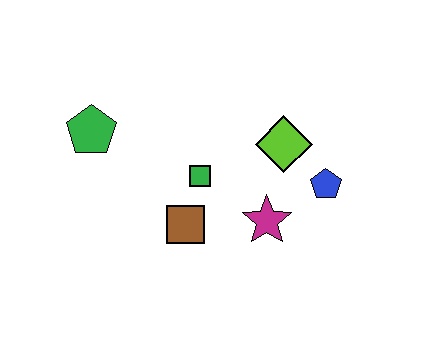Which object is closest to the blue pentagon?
The lime diamond is closest to the blue pentagon.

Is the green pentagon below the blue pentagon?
No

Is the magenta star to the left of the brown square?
No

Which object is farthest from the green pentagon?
The blue pentagon is farthest from the green pentagon.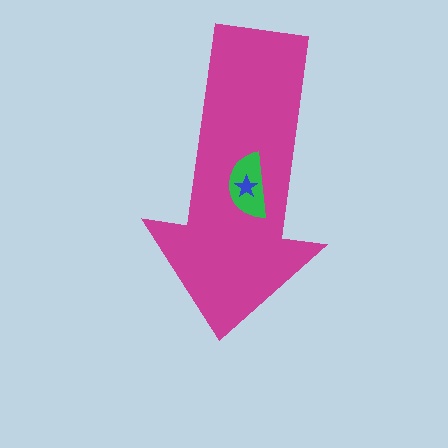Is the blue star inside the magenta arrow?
Yes.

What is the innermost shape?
The blue star.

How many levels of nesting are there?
3.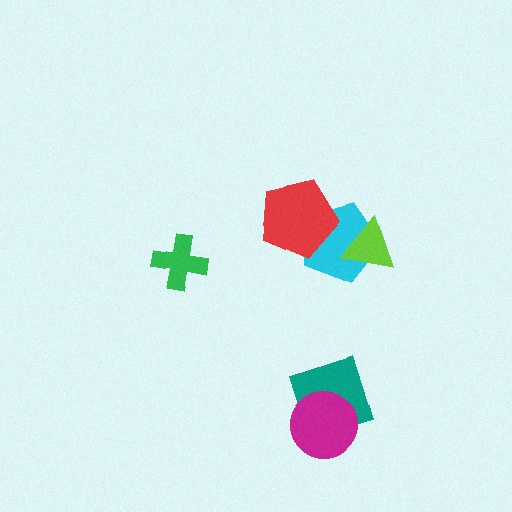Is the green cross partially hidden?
No, no other shape covers it.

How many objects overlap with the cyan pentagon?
2 objects overlap with the cyan pentagon.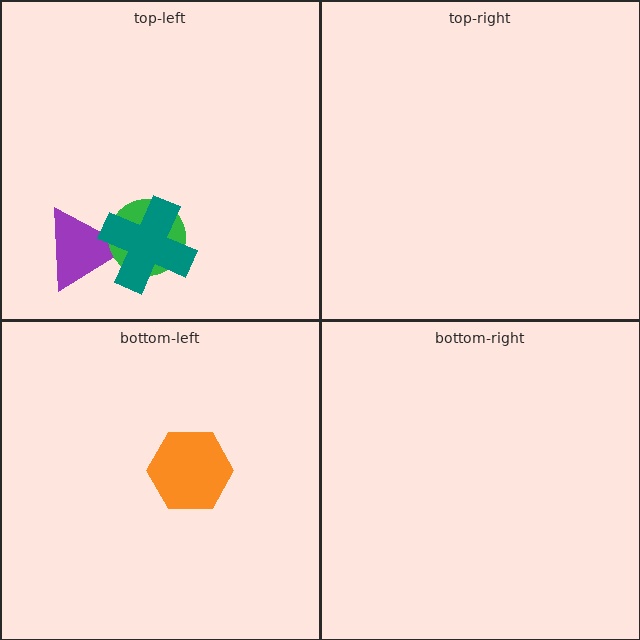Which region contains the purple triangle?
The top-left region.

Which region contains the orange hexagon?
The bottom-left region.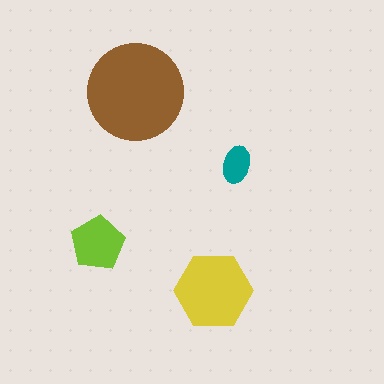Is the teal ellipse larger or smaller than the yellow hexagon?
Smaller.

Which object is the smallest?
The teal ellipse.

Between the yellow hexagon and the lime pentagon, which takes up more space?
The yellow hexagon.